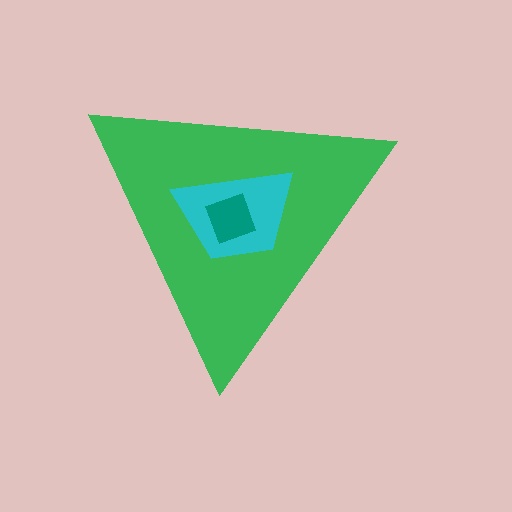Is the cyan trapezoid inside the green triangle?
Yes.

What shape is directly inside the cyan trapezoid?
The teal diamond.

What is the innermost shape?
The teal diamond.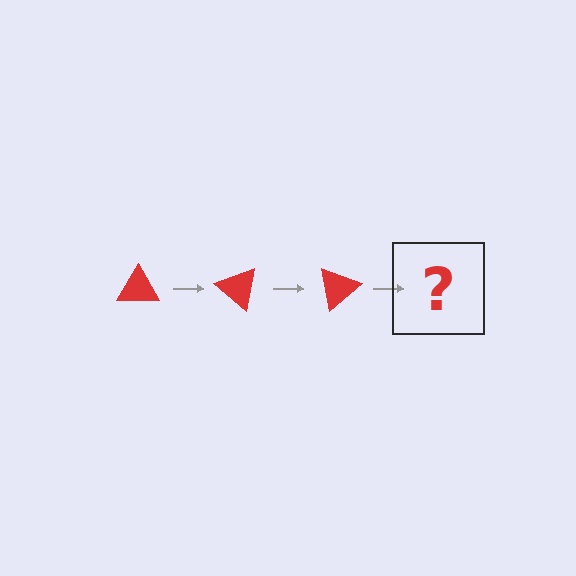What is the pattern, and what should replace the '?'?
The pattern is that the triangle rotates 40 degrees each step. The '?' should be a red triangle rotated 120 degrees.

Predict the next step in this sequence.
The next step is a red triangle rotated 120 degrees.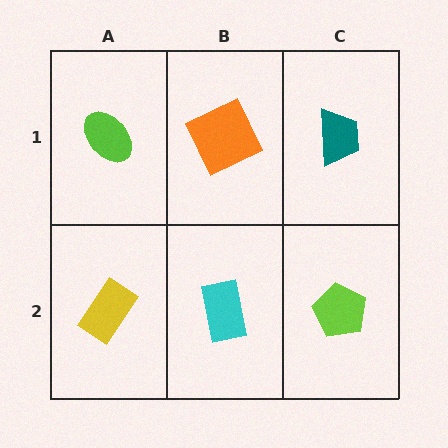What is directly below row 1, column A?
A yellow rectangle.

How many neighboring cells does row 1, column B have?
3.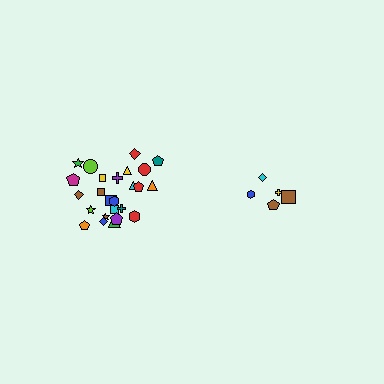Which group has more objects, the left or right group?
The left group.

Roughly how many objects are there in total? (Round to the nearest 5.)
Roughly 30 objects in total.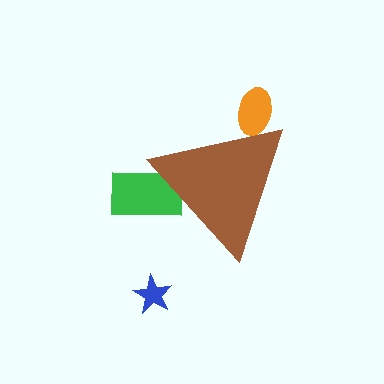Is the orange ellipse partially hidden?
Yes, the orange ellipse is partially hidden behind the brown triangle.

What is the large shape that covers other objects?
A brown triangle.